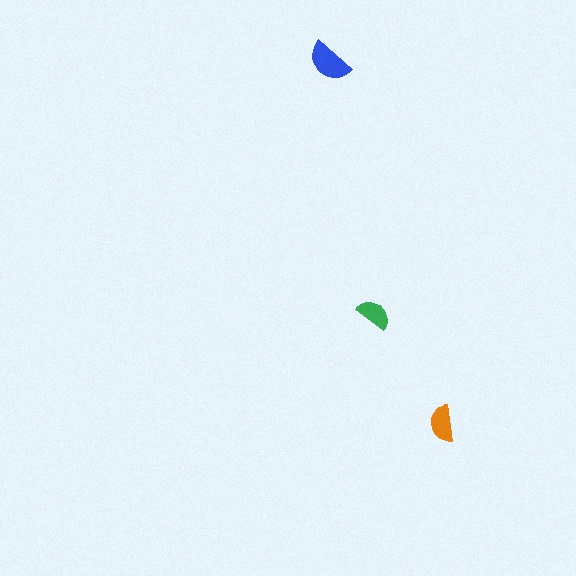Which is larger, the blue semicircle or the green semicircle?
The blue one.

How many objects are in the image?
There are 3 objects in the image.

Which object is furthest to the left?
The blue semicircle is leftmost.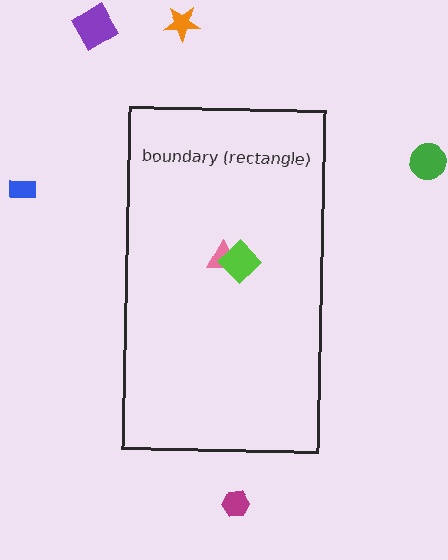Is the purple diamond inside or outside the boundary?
Outside.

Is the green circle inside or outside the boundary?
Outside.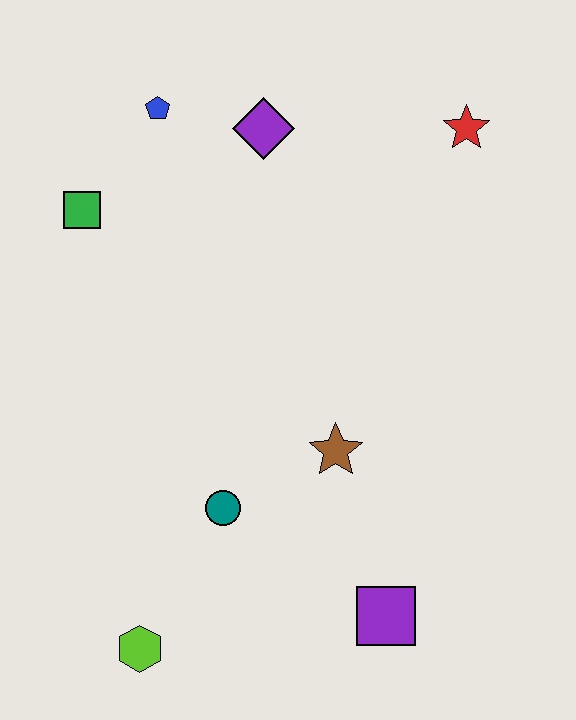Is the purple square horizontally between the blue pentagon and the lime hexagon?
No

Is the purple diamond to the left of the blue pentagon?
No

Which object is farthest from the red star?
The lime hexagon is farthest from the red star.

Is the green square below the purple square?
No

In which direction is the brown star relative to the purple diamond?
The brown star is below the purple diamond.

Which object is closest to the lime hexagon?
The teal circle is closest to the lime hexagon.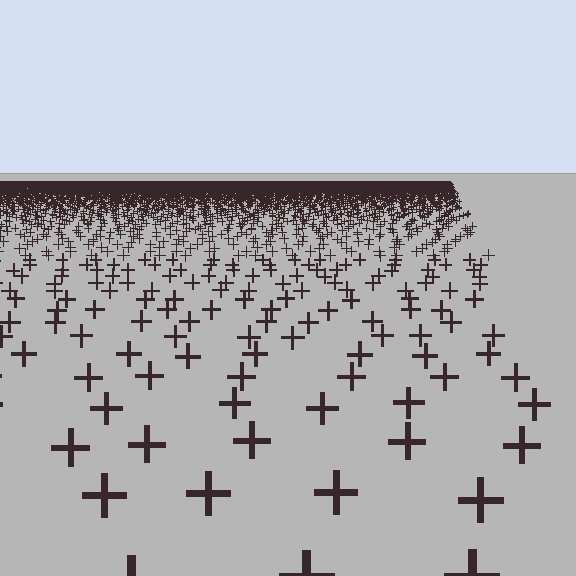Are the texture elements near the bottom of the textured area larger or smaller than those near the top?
Larger. Near the bottom, elements are closer to the viewer and appear at a bigger on-screen size.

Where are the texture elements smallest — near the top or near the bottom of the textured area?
Near the top.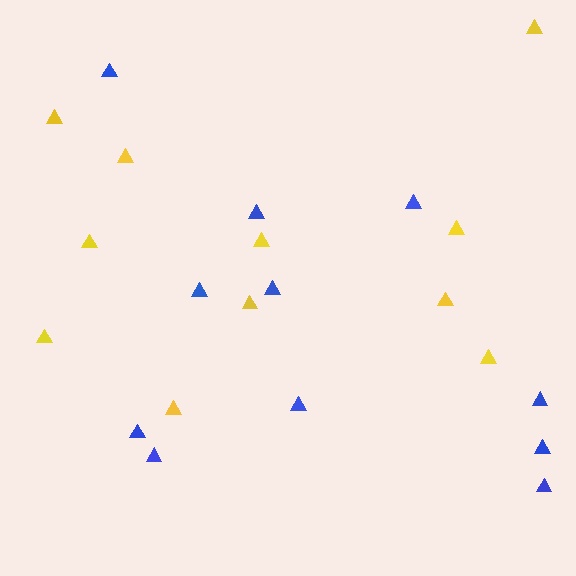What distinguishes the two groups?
There are 2 groups: one group of yellow triangles (11) and one group of blue triangles (11).